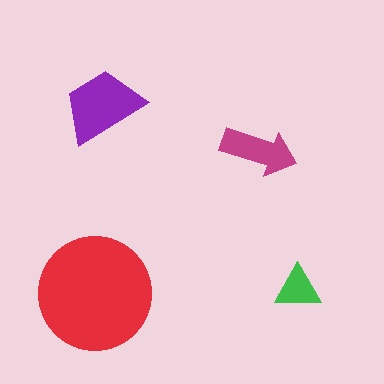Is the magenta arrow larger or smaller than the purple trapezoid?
Smaller.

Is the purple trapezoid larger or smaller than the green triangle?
Larger.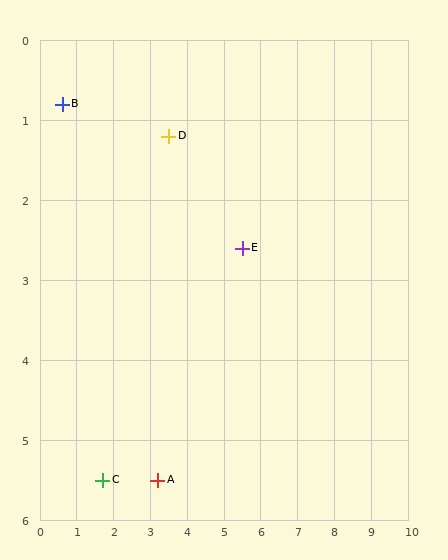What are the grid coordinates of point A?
Point A is at approximately (3.2, 5.5).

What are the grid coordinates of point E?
Point E is at approximately (5.5, 2.6).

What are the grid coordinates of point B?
Point B is at approximately (0.6, 0.8).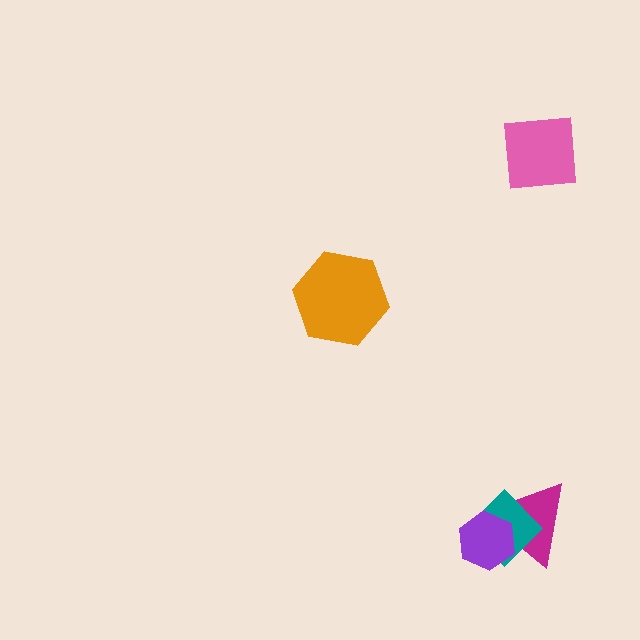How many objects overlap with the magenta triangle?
2 objects overlap with the magenta triangle.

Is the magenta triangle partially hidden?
Yes, it is partially covered by another shape.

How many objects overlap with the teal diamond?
2 objects overlap with the teal diamond.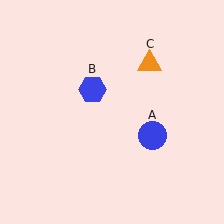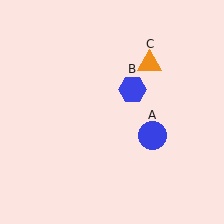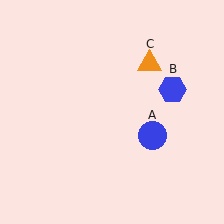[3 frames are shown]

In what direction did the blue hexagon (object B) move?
The blue hexagon (object B) moved right.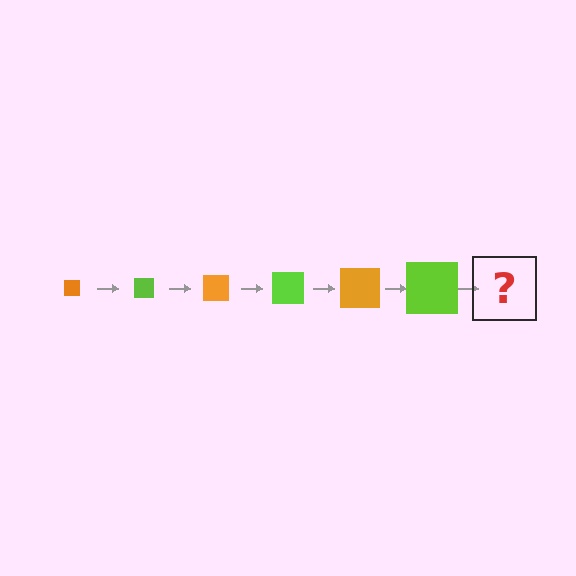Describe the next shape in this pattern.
It should be an orange square, larger than the previous one.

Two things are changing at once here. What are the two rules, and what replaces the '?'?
The two rules are that the square grows larger each step and the color cycles through orange and lime. The '?' should be an orange square, larger than the previous one.